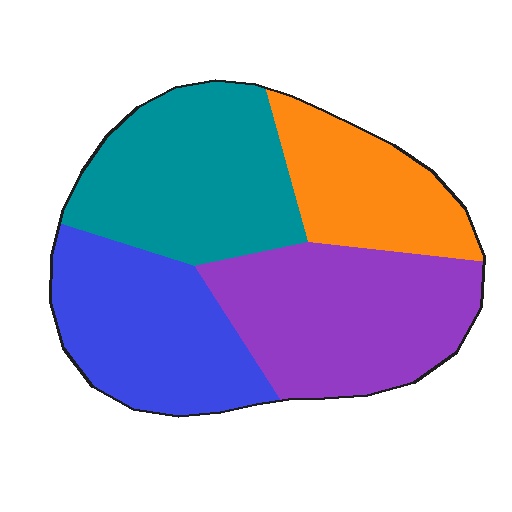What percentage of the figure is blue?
Blue covers roughly 25% of the figure.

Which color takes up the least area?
Orange, at roughly 20%.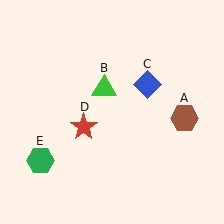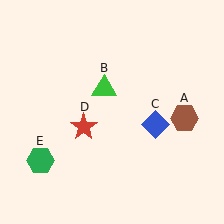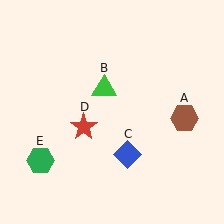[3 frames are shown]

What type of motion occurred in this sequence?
The blue diamond (object C) rotated clockwise around the center of the scene.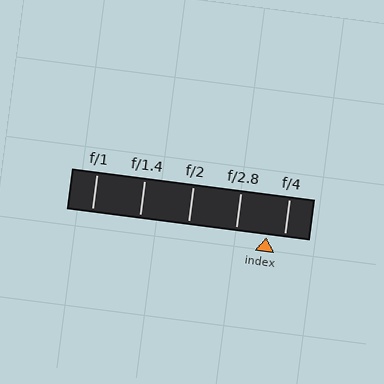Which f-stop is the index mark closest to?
The index mark is closest to f/4.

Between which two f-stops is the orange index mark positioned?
The index mark is between f/2.8 and f/4.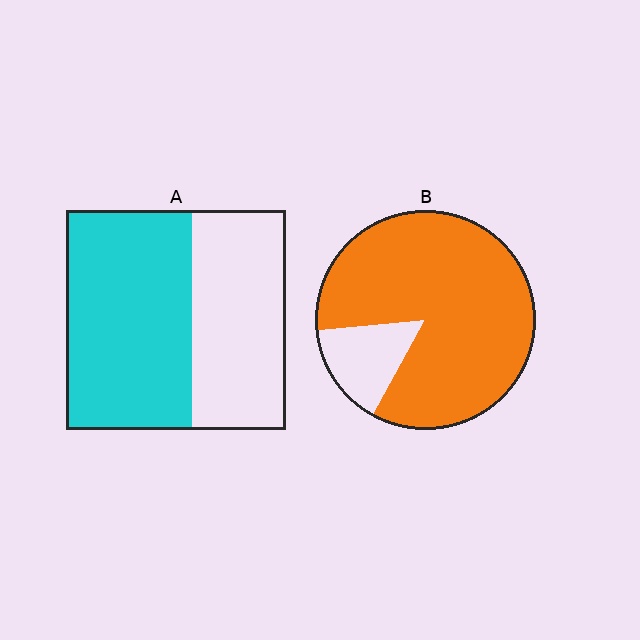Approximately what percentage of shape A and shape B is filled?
A is approximately 55% and B is approximately 85%.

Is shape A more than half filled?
Yes.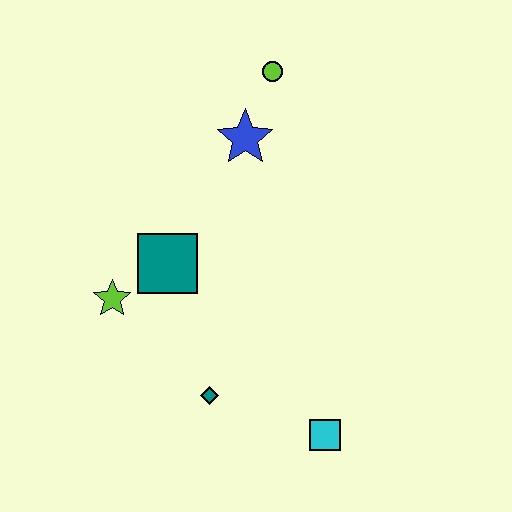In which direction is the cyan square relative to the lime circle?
The cyan square is below the lime circle.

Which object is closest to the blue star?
The lime circle is closest to the blue star.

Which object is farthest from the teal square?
The cyan square is farthest from the teal square.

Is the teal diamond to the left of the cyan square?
Yes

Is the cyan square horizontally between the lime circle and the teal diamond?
No